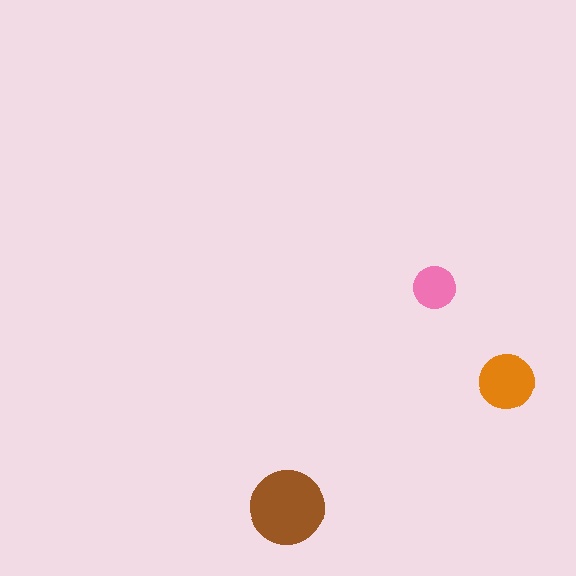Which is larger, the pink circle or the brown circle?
The brown one.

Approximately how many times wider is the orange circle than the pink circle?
About 1.5 times wider.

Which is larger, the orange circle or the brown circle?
The brown one.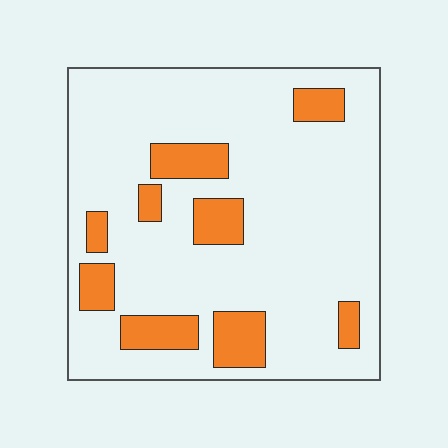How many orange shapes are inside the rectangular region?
9.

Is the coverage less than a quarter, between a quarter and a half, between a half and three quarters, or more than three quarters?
Less than a quarter.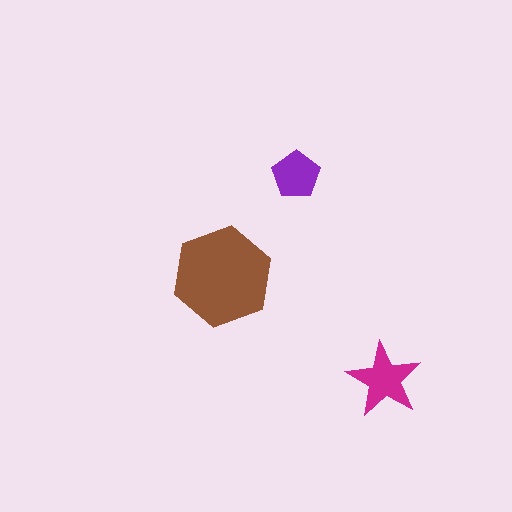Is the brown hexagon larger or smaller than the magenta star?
Larger.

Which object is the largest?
The brown hexagon.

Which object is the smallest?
The purple pentagon.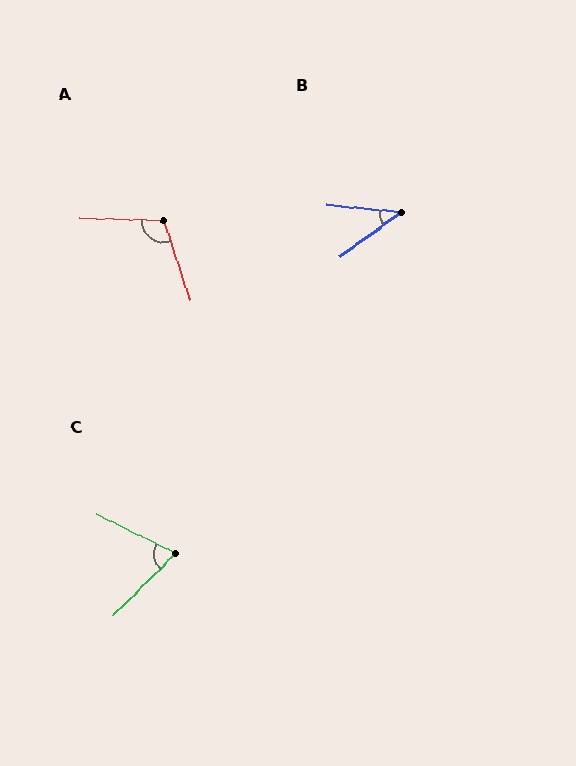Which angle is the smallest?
B, at approximately 41 degrees.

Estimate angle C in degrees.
Approximately 72 degrees.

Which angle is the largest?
A, at approximately 109 degrees.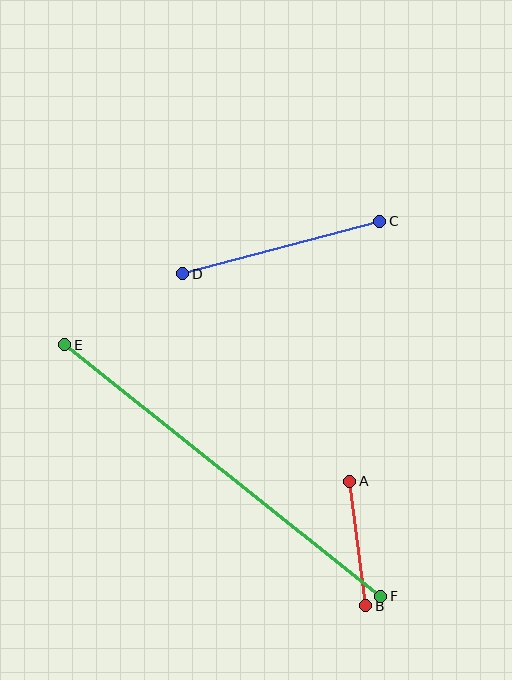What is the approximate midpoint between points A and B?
The midpoint is at approximately (358, 543) pixels.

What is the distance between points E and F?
The distance is approximately 404 pixels.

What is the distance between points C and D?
The distance is approximately 204 pixels.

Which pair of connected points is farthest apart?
Points E and F are farthest apart.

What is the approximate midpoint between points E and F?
The midpoint is at approximately (223, 471) pixels.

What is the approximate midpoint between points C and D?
The midpoint is at approximately (281, 247) pixels.